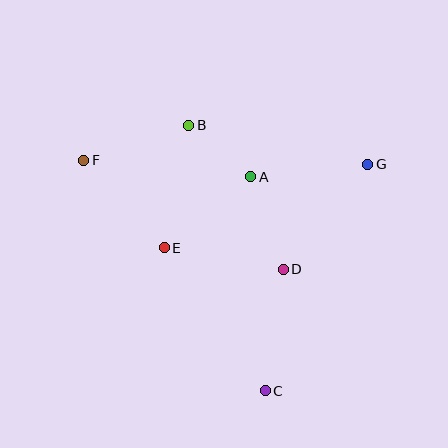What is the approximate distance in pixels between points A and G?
The distance between A and G is approximately 118 pixels.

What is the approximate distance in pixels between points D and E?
The distance between D and E is approximately 121 pixels.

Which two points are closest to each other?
Points A and B are closest to each other.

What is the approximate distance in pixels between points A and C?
The distance between A and C is approximately 215 pixels.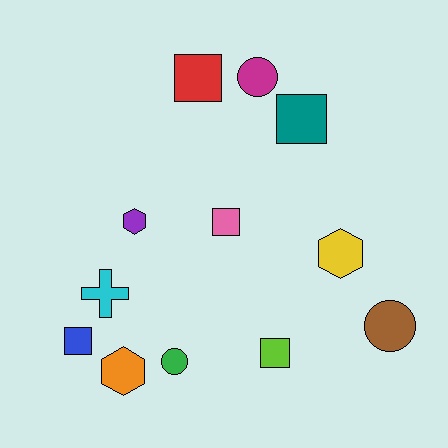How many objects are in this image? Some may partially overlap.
There are 12 objects.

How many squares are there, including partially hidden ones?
There are 5 squares.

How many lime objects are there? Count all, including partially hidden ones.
There is 1 lime object.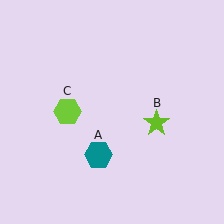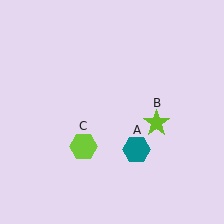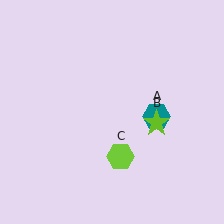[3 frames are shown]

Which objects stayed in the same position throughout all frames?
Lime star (object B) remained stationary.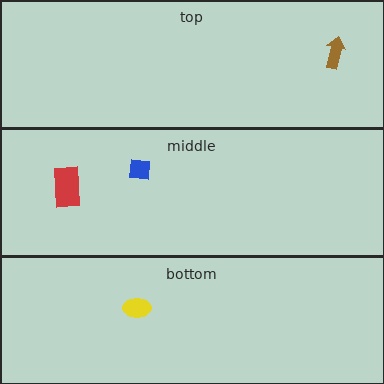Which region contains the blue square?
The middle region.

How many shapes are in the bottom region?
1.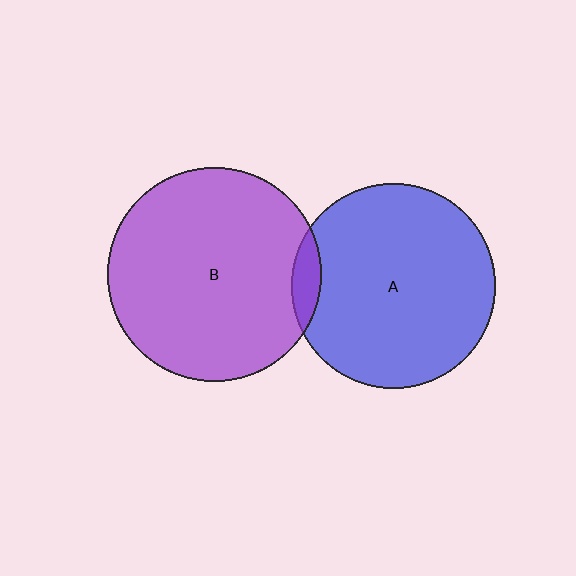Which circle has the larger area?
Circle B (purple).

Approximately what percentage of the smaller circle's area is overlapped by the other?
Approximately 5%.